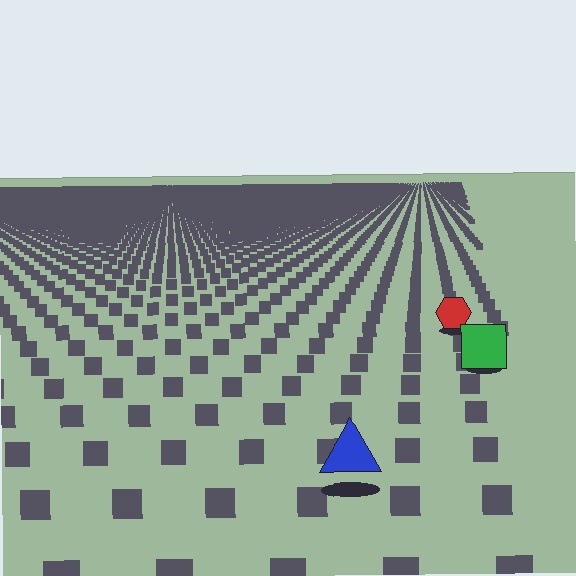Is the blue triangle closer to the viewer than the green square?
Yes. The blue triangle is closer — you can tell from the texture gradient: the ground texture is coarser near it.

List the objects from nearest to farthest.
From nearest to farthest: the blue triangle, the green square, the red hexagon.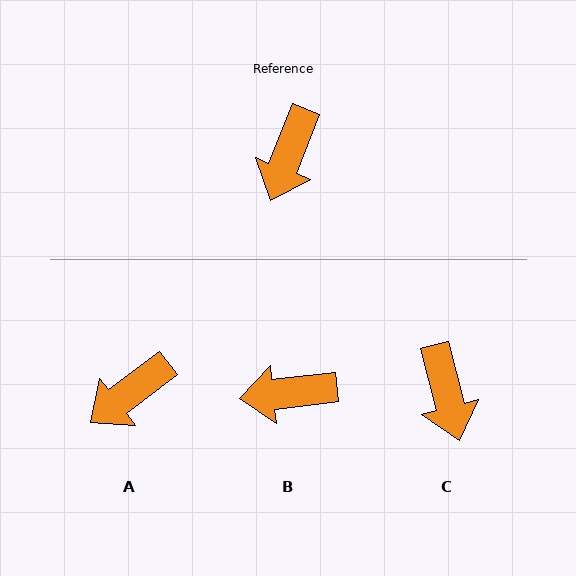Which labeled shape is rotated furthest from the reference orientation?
B, about 62 degrees away.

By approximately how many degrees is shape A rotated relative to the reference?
Approximately 31 degrees clockwise.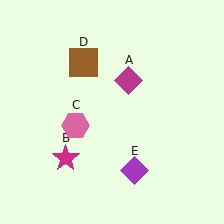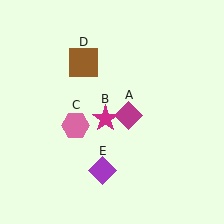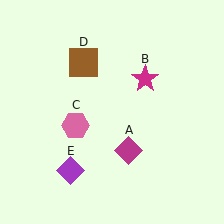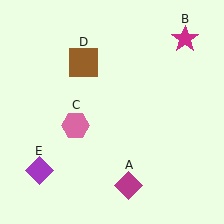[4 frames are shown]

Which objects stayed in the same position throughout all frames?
Pink hexagon (object C) and brown square (object D) remained stationary.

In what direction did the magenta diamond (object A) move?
The magenta diamond (object A) moved down.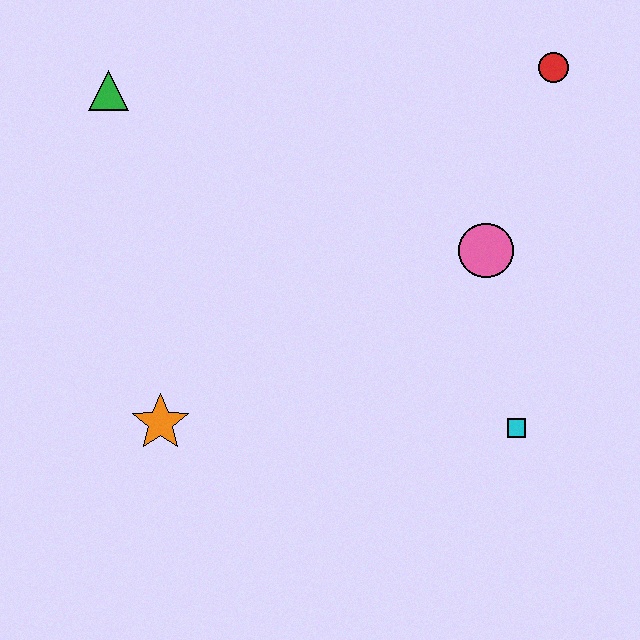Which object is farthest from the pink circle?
The green triangle is farthest from the pink circle.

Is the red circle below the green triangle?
No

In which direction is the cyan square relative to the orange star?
The cyan square is to the right of the orange star.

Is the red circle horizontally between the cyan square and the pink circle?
No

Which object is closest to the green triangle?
The orange star is closest to the green triangle.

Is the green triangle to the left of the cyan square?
Yes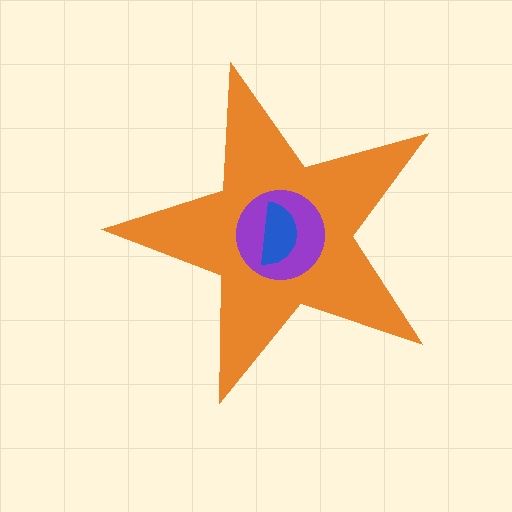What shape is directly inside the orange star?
The purple circle.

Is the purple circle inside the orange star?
Yes.